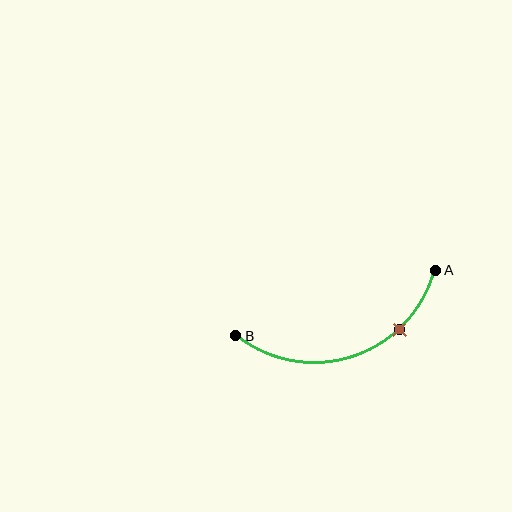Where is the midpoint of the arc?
The arc midpoint is the point on the curve farthest from the straight line joining A and B. It sits below that line.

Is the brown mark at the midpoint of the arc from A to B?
No. The brown mark lies on the arc but is closer to endpoint A. The arc midpoint would be at the point on the curve equidistant along the arc from both A and B.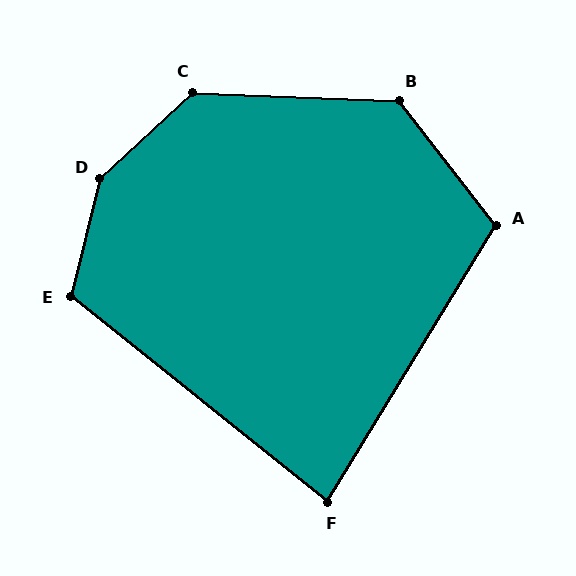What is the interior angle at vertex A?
Approximately 111 degrees (obtuse).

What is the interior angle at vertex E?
Approximately 115 degrees (obtuse).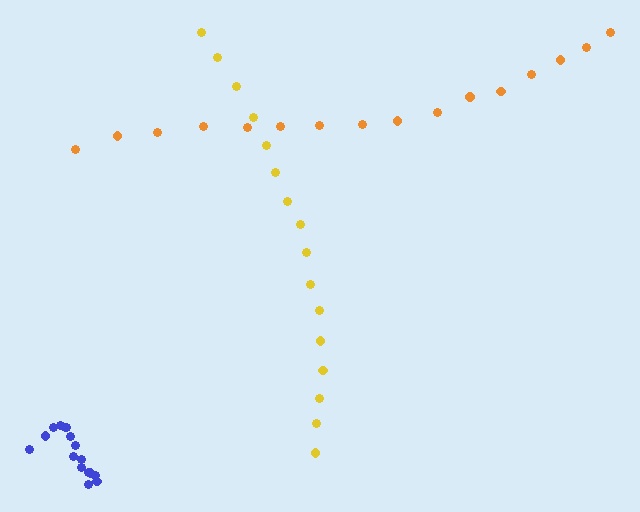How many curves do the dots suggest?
There are 3 distinct paths.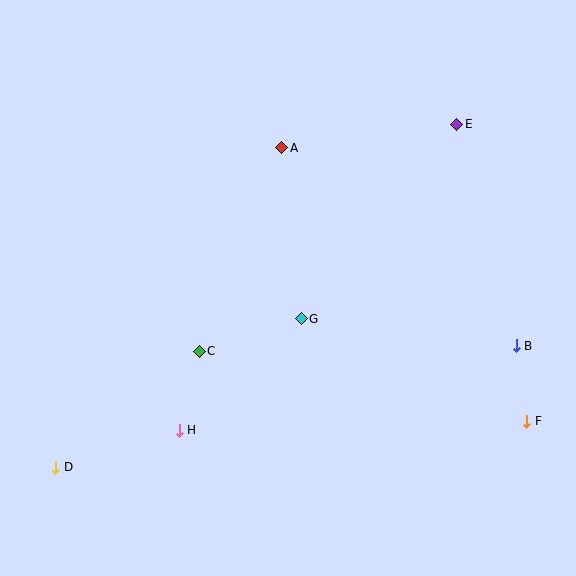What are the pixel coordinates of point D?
Point D is at (55, 467).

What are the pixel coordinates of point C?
Point C is at (199, 351).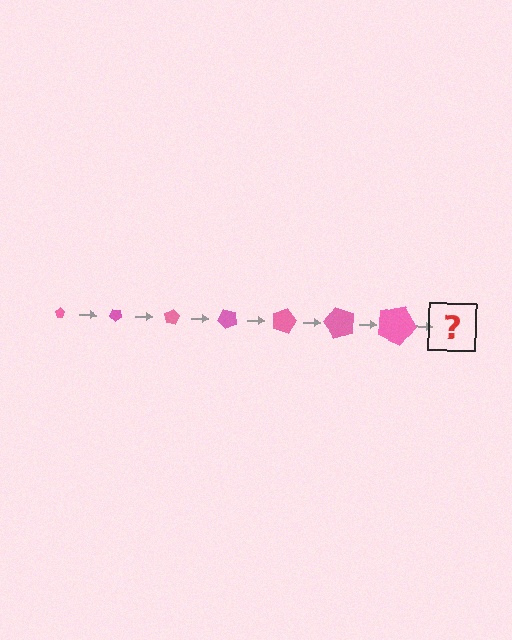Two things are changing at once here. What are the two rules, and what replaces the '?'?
The two rules are that the pentagon grows larger each step and it rotates 40 degrees each step. The '?' should be a pentagon, larger than the previous one and rotated 280 degrees from the start.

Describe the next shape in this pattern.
It should be a pentagon, larger than the previous one and rotated 280 degrees from the start.